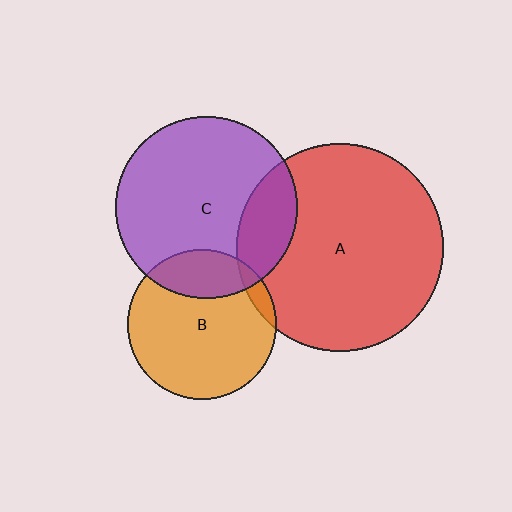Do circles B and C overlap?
Yes.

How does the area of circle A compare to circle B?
Approximately 1.9 times.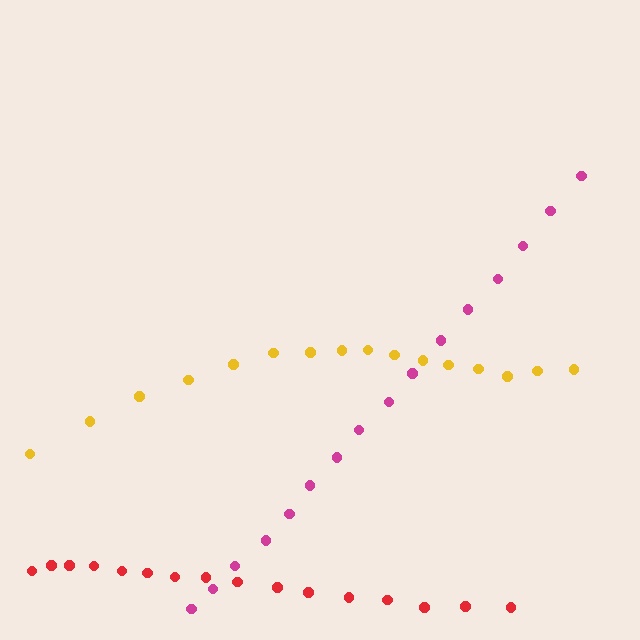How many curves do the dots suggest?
There are 3 distinct paths.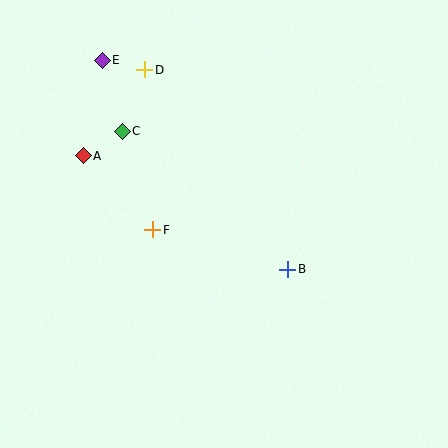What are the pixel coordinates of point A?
Point A is at (83, 156).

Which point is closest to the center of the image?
Point F at (153, 230) is closest to the center.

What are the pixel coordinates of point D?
Point D is at (145, 70).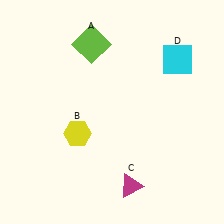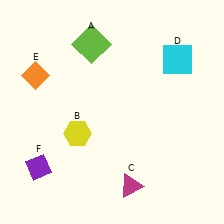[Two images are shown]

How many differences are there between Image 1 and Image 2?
There are 2 differences between the two images.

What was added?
An orange diamond (E), a purple diamond (F) were added in Image 2.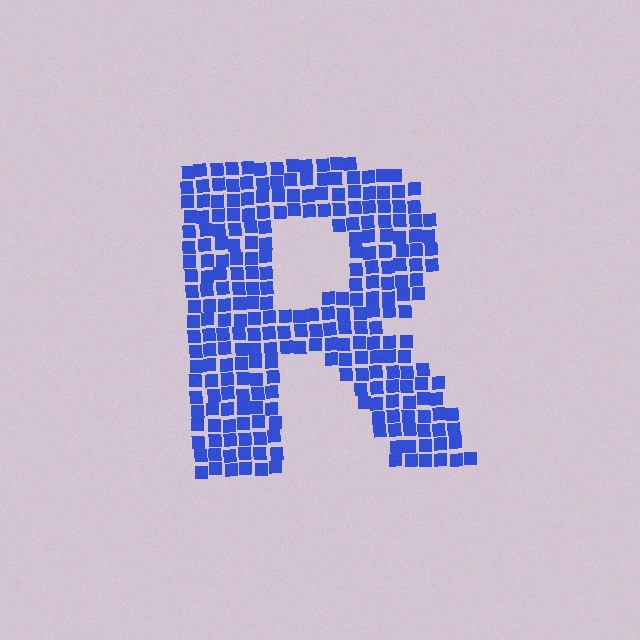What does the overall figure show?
The overall figure shows the letter R.